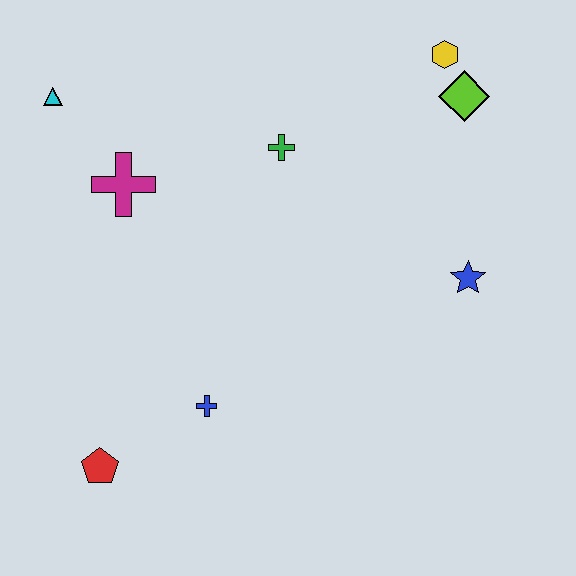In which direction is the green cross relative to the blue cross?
The green cross is above the blue cross.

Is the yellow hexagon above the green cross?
Yes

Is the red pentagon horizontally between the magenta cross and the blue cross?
No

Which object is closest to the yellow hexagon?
The lime diamond is closest to the yellow hexagon.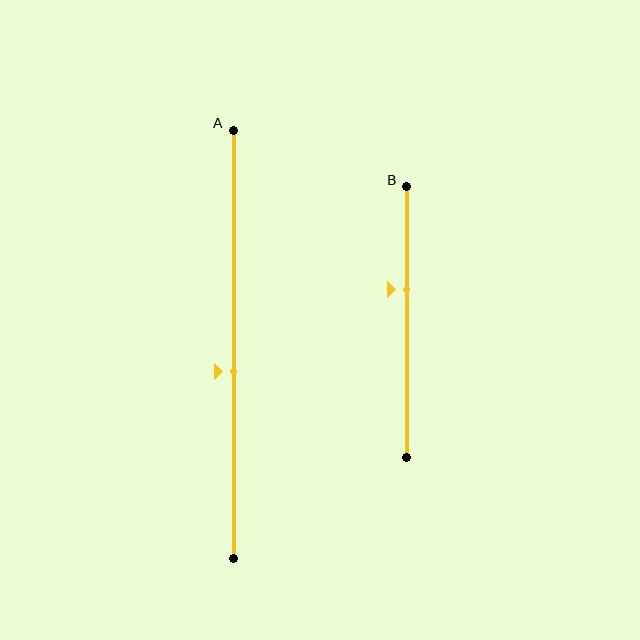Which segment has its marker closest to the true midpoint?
Segment A has its marker closest to the true midpoint.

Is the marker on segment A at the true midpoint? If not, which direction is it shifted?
No, the marker on segment A is shifted downward by about 6% of the segment length.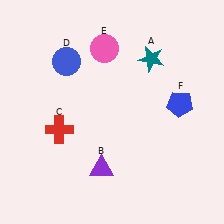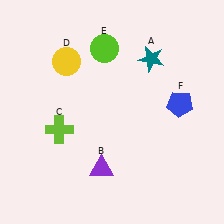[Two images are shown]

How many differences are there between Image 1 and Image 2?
There are 3 differences between the two images.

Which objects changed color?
C changed from red to lime. D changed from blue to yellow. E changed from pink to lime.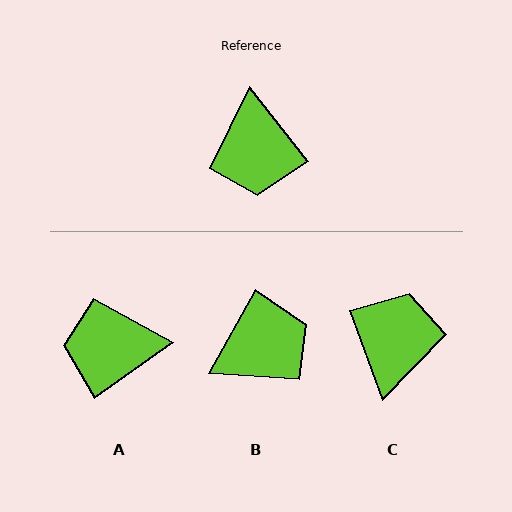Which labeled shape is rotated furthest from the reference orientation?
C, about 162 degrees away.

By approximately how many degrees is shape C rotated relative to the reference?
Approximately 162 degrees counter-clockwise.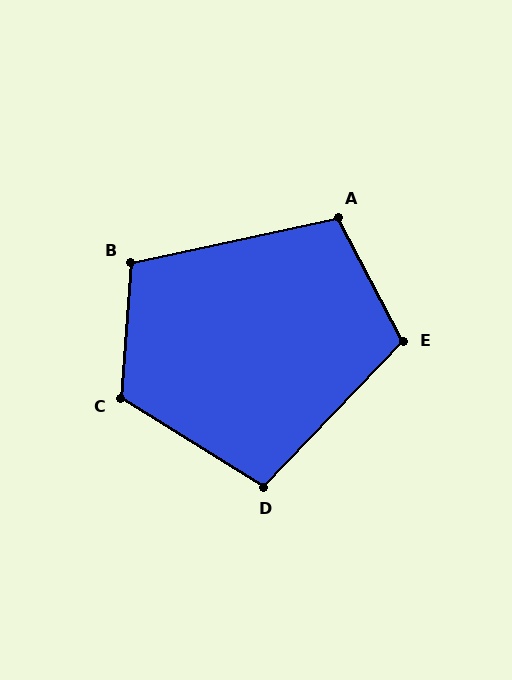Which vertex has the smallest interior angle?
D, at approximately 102 degrees.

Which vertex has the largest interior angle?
C, at approximately 118 degrees.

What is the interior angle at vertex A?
Approximately 105 degrees (obtuse).